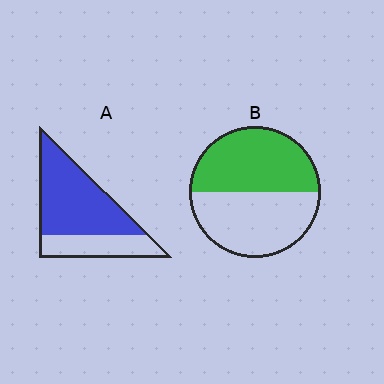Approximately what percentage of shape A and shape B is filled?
A is approximately 70% and B is approximately 50%.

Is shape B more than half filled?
Roughly half.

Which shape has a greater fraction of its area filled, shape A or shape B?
Shape A.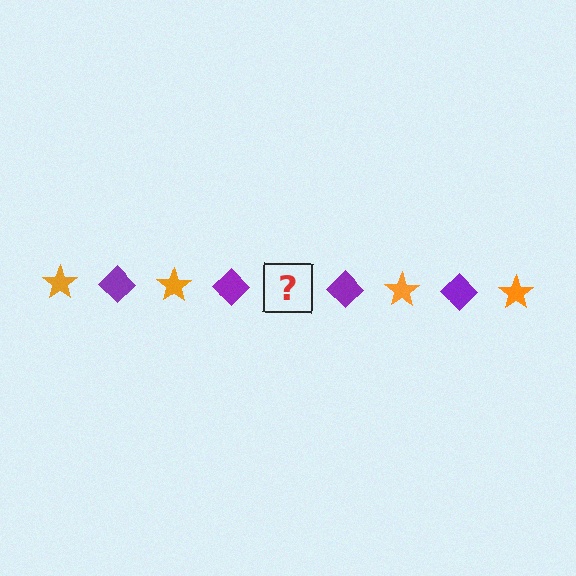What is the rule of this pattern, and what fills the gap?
The rule is that the pattern alternates between orange star and purple diamond. The gap should be filled with an orange star.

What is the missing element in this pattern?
The missing element is an orange star.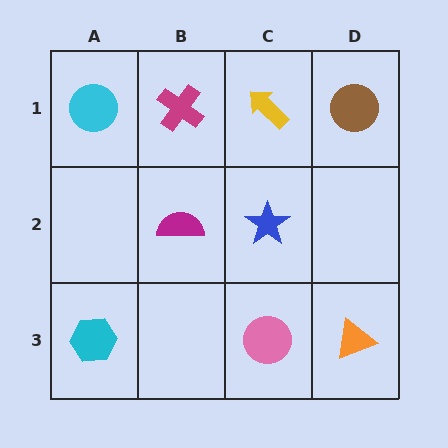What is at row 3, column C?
A pink circle.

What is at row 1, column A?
A cyan circle.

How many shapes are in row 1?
4 shapes.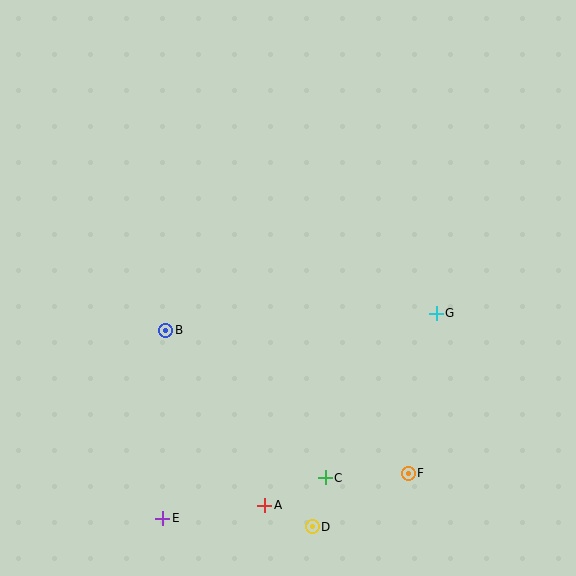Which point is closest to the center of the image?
Point B at (166, 330) is closest to the center.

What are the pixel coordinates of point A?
Point A is at (265, 505).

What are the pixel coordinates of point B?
Point B is at (166, 330).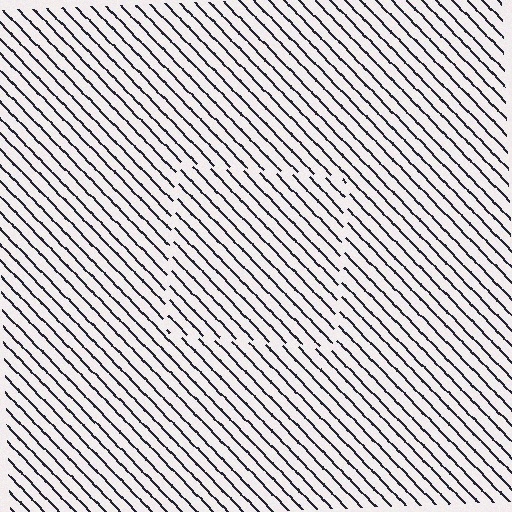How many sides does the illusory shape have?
4 sides — the line-ends trace a square.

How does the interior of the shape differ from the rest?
The interior of the shape contains the same grating, shifted by half a period — the contour is defined by the phase discontinuity where line-ends from the inner and outer gratings abut.